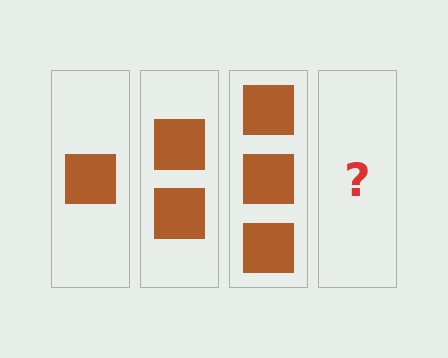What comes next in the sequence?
The next element should be 4 squares.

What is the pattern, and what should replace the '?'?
The pattern is that each step adds one more square. The '?' should be 4 squares.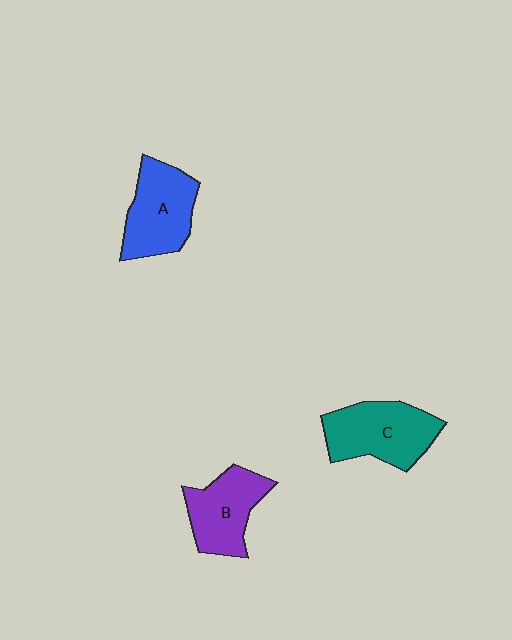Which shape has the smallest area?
Shape B (purple).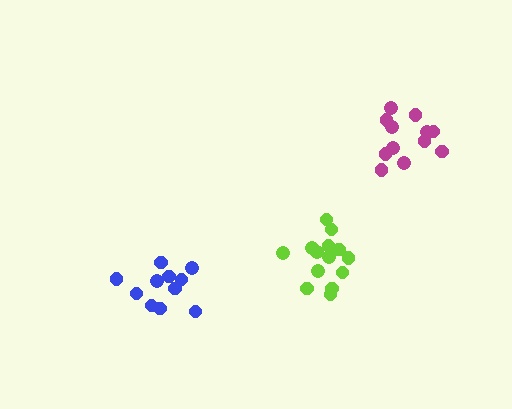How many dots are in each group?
Group 1: 11 dots, Group 2: 14 dots, Group 3: 12 dots (37 total).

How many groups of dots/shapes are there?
There are 3 groups.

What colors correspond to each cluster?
The clusters are colored: blue, lime, magenta.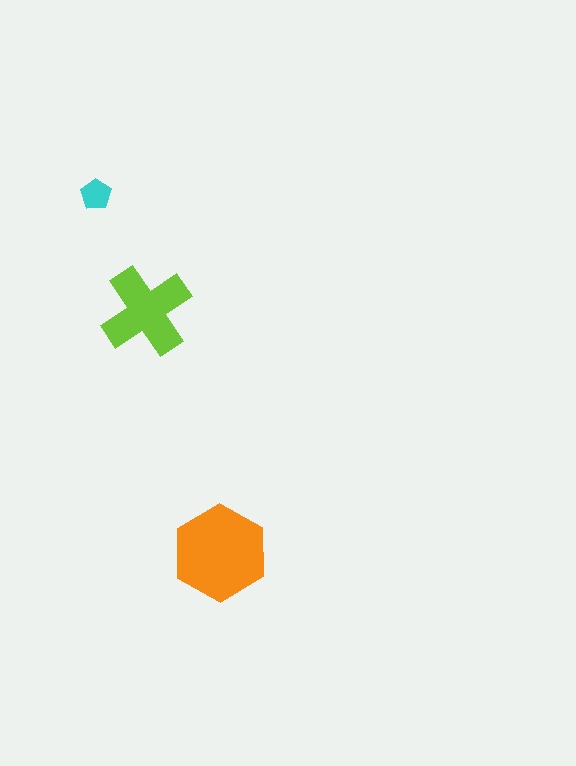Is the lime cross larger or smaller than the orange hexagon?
Smaller.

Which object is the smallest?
The cyan pentagon.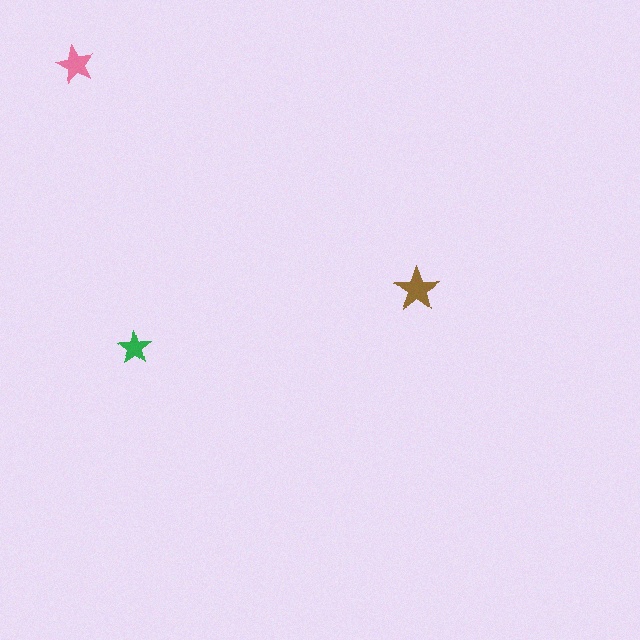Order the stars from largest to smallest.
the brown one, the pink one, the green one.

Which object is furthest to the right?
The brown star is rightmost.